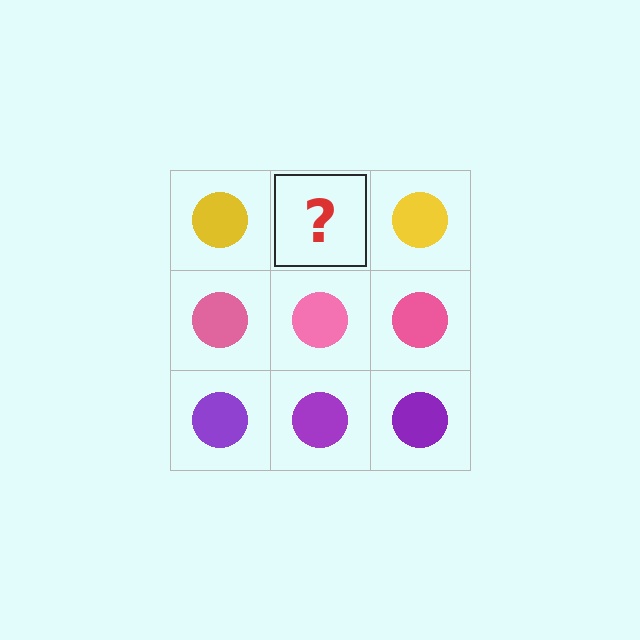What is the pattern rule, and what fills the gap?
The rule is that each row has a consistent color. The gap should be filled with a yellow circle.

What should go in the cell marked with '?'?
The missing cell should contain a yellow circle.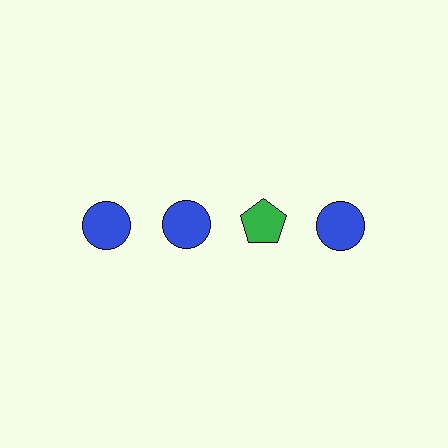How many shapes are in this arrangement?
There are 4 shapes arranged in a grid pattern.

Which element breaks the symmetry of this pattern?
The green pentagon in the top row, center column breaks the symmetry. All other shapes are blue circles.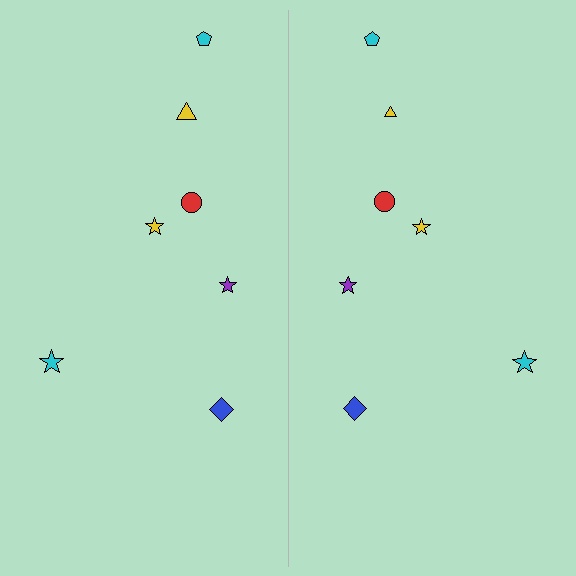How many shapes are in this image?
There are 14 shapes in this image.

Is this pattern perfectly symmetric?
No, the pattern is not perfectly symmetric. The yellow triangle on the right side has a different size than its mirror counterpart.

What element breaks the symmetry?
The yellow triangle on the right side has a different size than its mirror counterpart.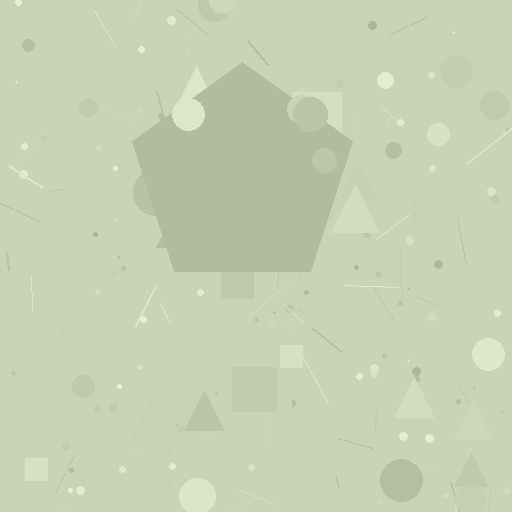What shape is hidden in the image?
A pentagon is hidden in the image.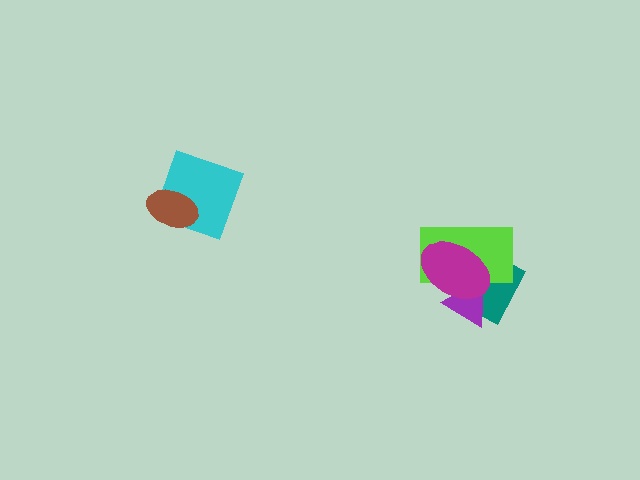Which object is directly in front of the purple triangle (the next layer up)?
The lime rectangle is directly in front of the purple triangle.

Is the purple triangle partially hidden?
Yes, it is partially covered by another shape.